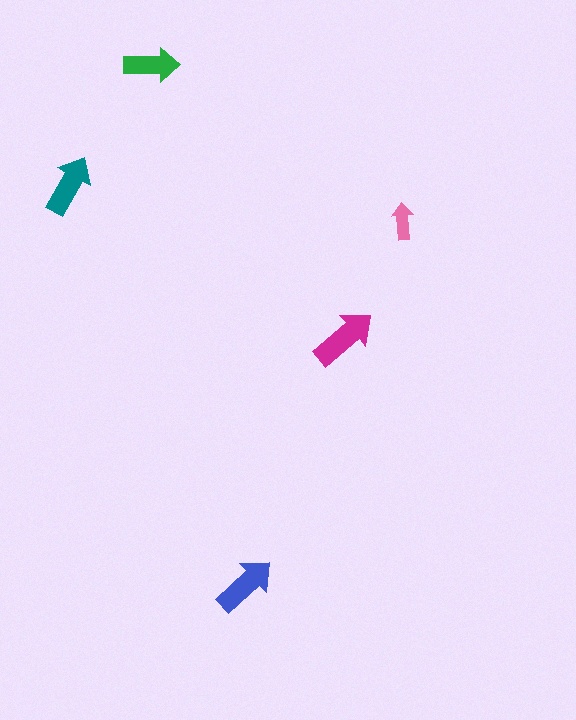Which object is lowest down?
The blue arrow is bottommost.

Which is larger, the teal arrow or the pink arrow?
The teal one.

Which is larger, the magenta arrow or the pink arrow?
The magenta one.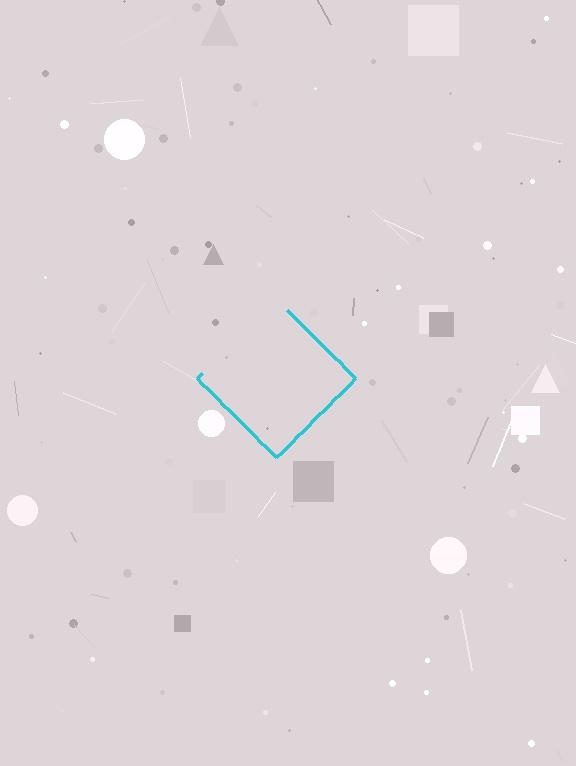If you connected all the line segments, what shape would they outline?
They would outline a diamond.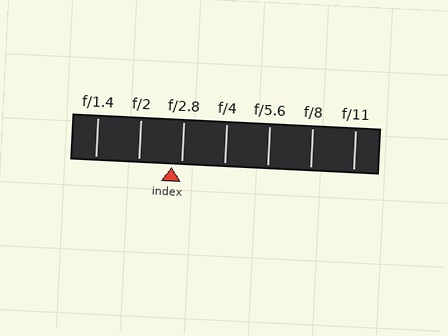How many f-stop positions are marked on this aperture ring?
There are 7 f-stop positions marked.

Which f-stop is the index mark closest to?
The index mark is closest to f/2.8.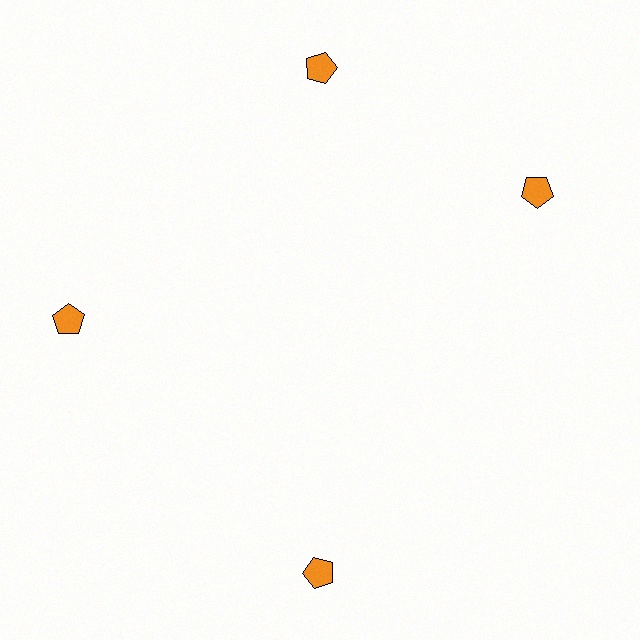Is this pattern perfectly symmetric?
No. The 4 orange pentagons are arranged in a ring, but one element near the 3 o'clock position is rotated out of alignment along the ring, breaking the 4-fold rotational symmetry.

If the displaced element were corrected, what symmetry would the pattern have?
It would have 4-fold rotational symmetry — the pattern would map onto itself every 90 degrees.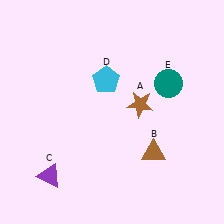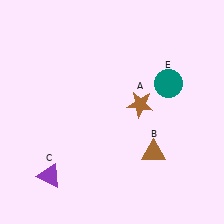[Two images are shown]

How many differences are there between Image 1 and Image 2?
There is 1 difference between the two images.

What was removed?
The cyan pentagon (D) was removed in Image 2.